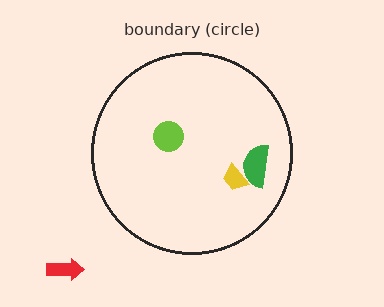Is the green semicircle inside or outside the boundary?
Inside.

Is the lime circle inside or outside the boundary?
Inside.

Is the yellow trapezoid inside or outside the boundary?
Inside.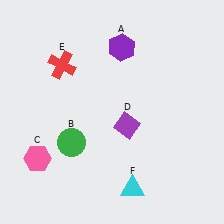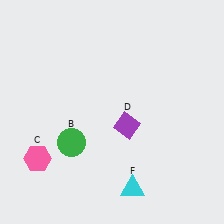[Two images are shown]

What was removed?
The red cross (E), the purple hexagon (A) were removed in Image 2.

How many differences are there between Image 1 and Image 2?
There are 2 differences between the two images.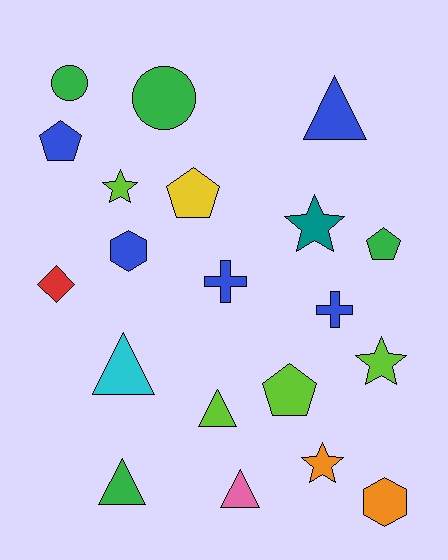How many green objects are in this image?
There are 4 green objects.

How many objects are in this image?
There are 20 objects.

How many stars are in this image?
There are 4 stars.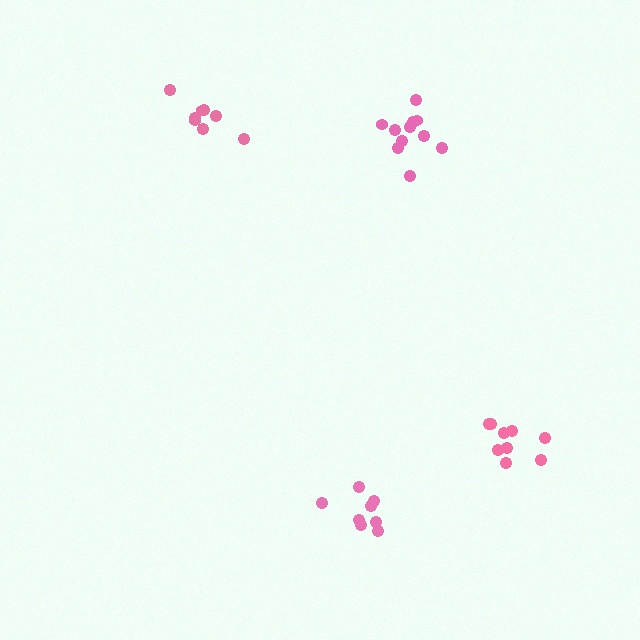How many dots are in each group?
Group 1: 11 dots, Group 2: 8 dots, Group 3: 9 dots, Group 4: 8 dots (36 total).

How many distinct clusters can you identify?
There are 4 distinct clusters.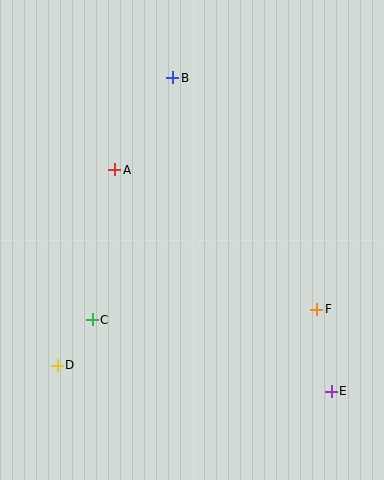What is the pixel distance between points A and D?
The distance between A and D is 203 pixels.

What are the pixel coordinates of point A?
Point A is at (115, 170).